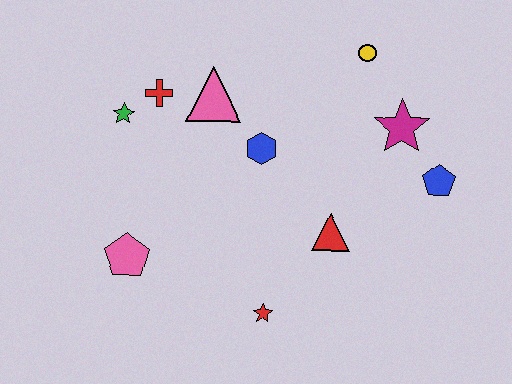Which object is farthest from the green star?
The blue pentagon is farthest from the green star.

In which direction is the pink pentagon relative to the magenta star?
The pink pentagon is to the left of the magenta star.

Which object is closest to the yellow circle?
The magenta star is closest to the yellow circle.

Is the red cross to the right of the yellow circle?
No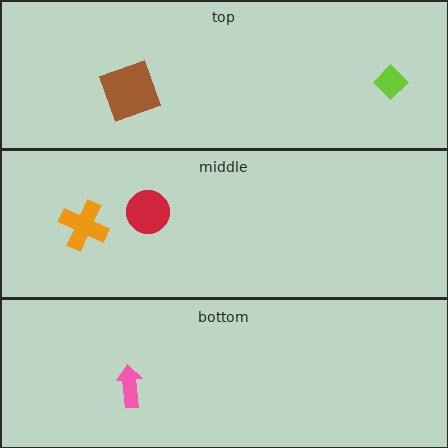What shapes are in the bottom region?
The pink arrow.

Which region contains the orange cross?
The middle region.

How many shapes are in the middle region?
2.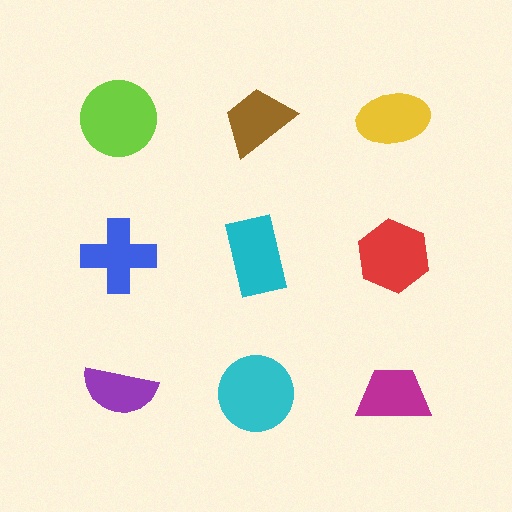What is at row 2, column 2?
A cyan rectangle.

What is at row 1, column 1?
A lime circle.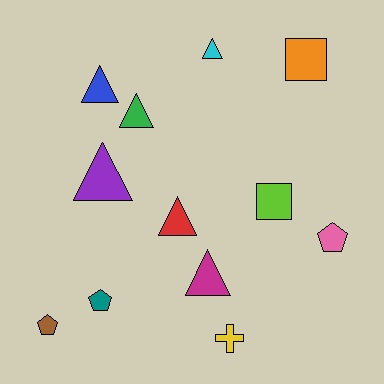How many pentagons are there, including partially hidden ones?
There are 3 pentagons.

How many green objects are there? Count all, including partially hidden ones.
There is 1 green object.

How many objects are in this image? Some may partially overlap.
There are 12 objects.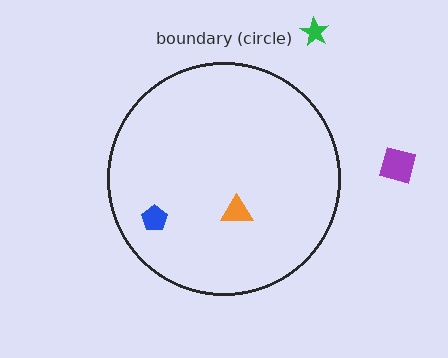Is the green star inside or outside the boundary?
Outside.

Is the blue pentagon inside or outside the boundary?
Inside.